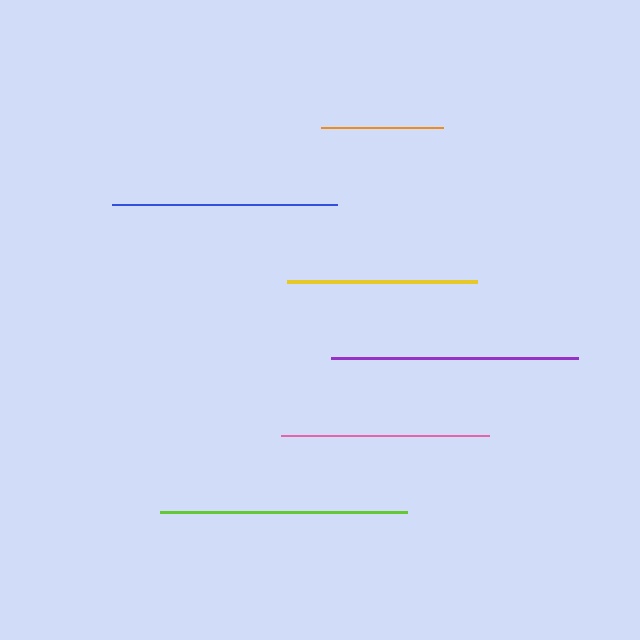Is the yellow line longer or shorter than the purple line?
The purple line is longer than the yellow line.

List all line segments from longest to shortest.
From longest to shortest: purple, lime, blue, pink, yellow, orange.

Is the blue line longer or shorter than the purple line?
The purple line is longer than the blue line.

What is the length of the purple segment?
The purple segment is approximately 247 pixels long.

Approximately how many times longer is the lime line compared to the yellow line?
The lime line is approximately 1.3 times the length of the yellow line.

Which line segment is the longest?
The purple line is the longest at approximately 247 pixels.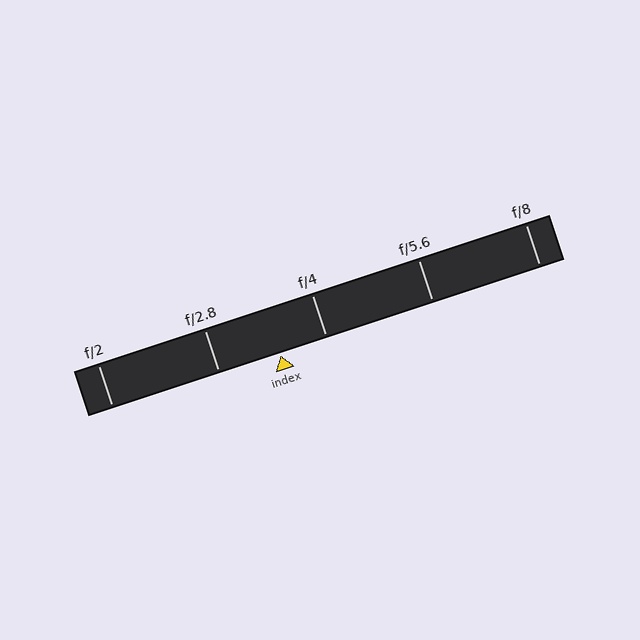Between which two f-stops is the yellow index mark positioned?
The index mark is between f/2.8 and f/4.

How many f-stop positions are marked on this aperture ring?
There are 5 f-stop positions marked.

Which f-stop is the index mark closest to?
The index mark is closest to f/4.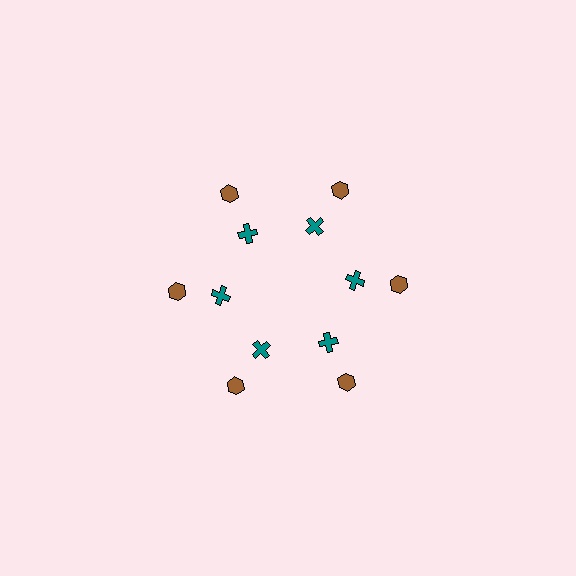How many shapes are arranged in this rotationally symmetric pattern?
There are 12 shapes, arranged in 6 groups of 2.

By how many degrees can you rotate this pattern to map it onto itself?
The pattern maps onto itself every 60 degrees of rotation.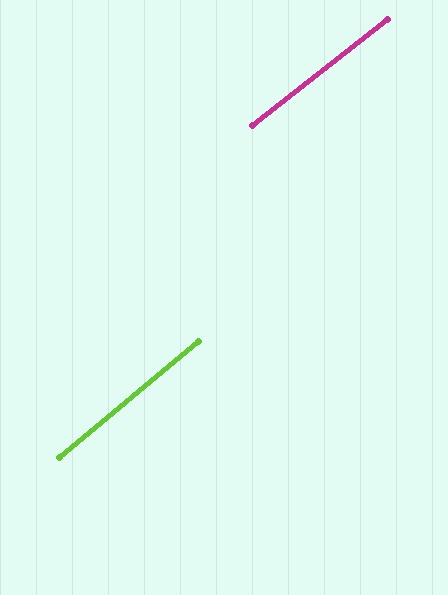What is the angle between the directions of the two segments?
Approximately 2 degrees.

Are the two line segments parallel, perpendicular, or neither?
Parallel — their directions differ by only 1.8°.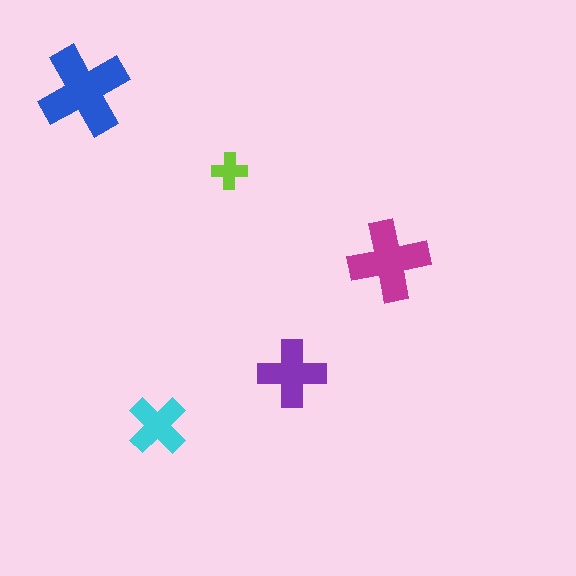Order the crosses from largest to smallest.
the blue one, the magenta one, the purple one, the cyan one, the lime one.